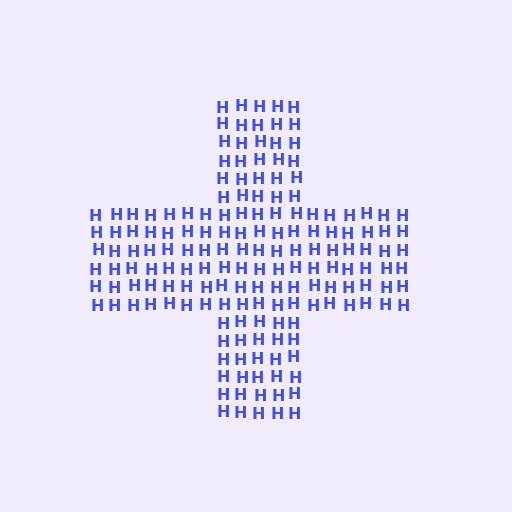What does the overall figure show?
The overall figure shows a cross.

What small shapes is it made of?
It is made of small letter H's.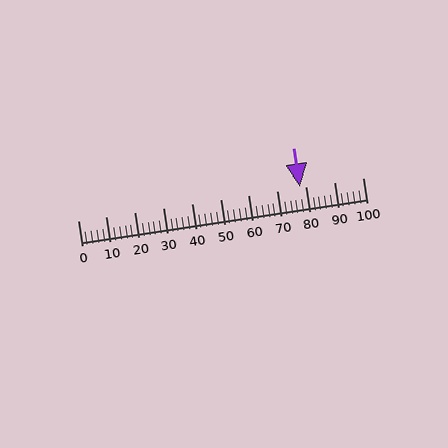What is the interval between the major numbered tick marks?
The major tick marks are spaced 10 units apart.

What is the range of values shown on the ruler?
The ruler shows values from 0 to 100.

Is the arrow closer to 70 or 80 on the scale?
The arrow is closer to 80.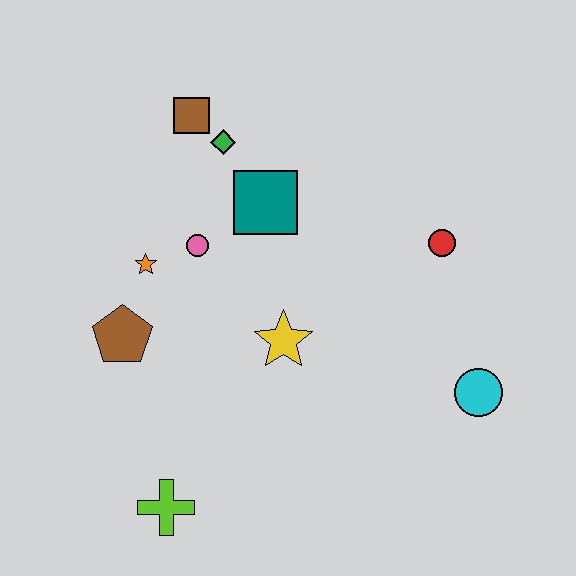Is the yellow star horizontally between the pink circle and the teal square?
No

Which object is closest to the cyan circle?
The red circle is closest to the cyan circle.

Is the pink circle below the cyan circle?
No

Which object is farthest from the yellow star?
The brown square is farthest from the yellow star.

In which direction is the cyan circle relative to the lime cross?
The cyan circle is to the right of the lime cross.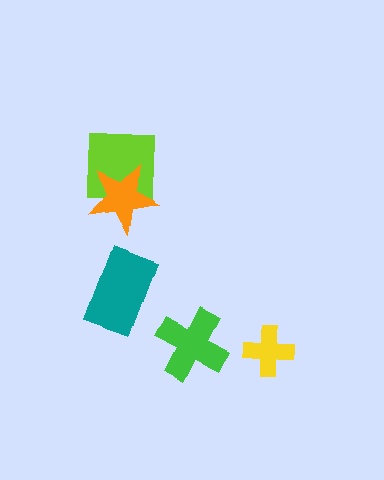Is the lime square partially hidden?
Yes, it is partially covered by another shape.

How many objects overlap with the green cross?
0 objects overlap with the green cross.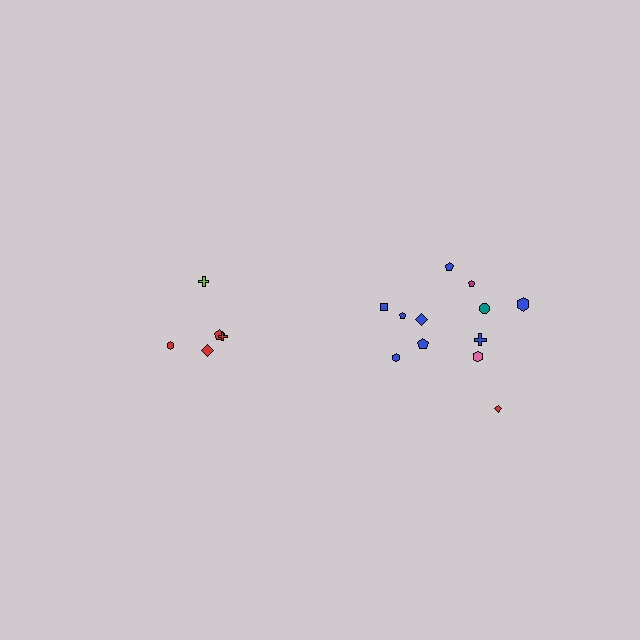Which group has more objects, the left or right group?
The right group.